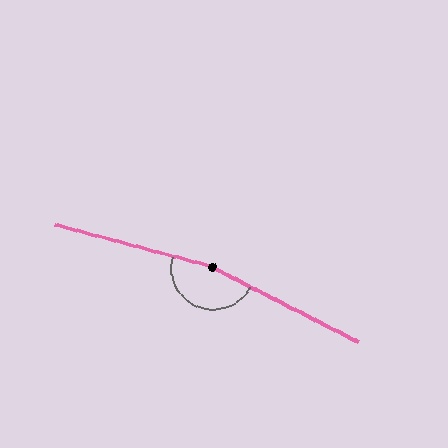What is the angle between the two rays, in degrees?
Approximately 168 degrees.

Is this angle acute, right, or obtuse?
It is obtuse.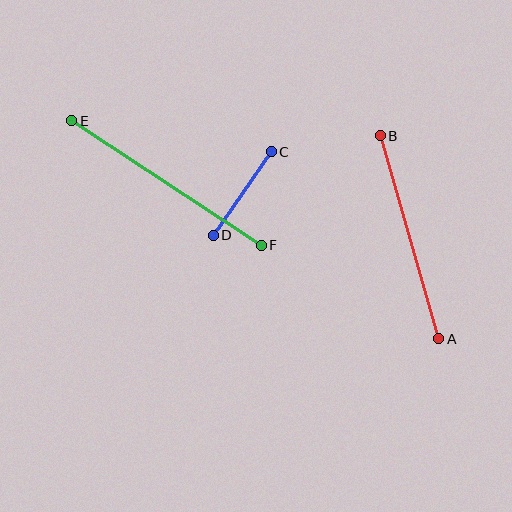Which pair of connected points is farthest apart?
Points E and F are farthest apart.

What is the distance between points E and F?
The distance is approximately 227 pixels.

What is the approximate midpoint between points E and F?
The midpoint is at approximately (166, 183) pixels.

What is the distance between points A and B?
The distance is approximately 211 pixels.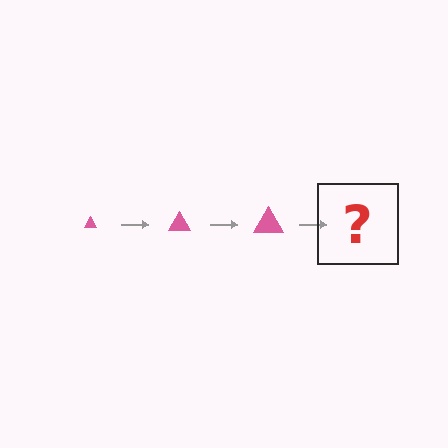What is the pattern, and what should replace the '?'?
The pattern is that the triangle gets progressively larger each step. The '?' should be a pink triangle, larger than the previous one.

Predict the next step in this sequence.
The next step is a pink triangle, larger than the previous one.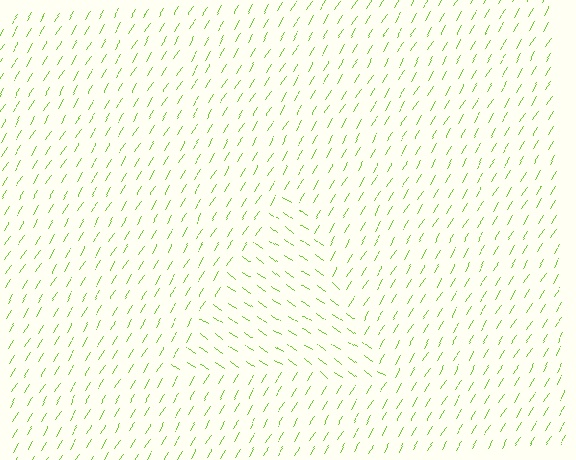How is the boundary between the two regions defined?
The boundary is defined purely by a change in line orientation (approximately 87 degrees difference). All lines are the same color and thickness.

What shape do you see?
I see a triangle.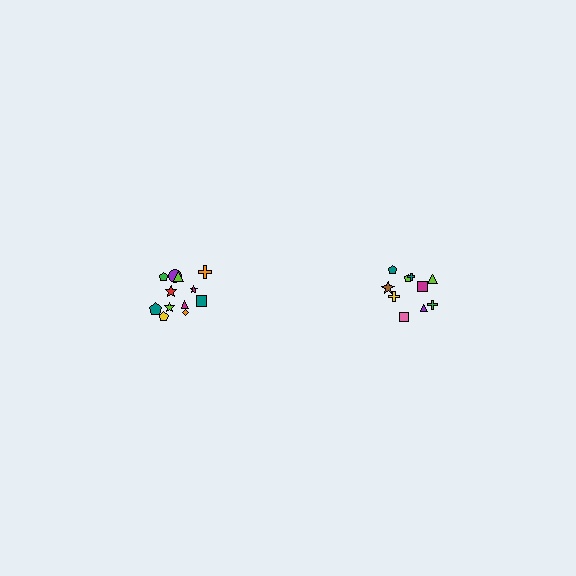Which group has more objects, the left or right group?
The left group.